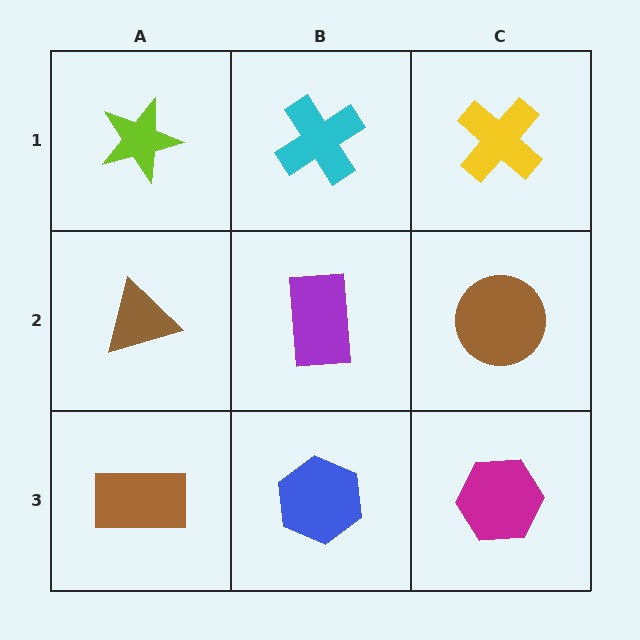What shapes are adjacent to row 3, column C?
A brown circle (row 2, column C), a blue hexagon (row 3, column B).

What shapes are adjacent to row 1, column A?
A brown triangle (row 2, column A), a cyan cross (row 1, column B).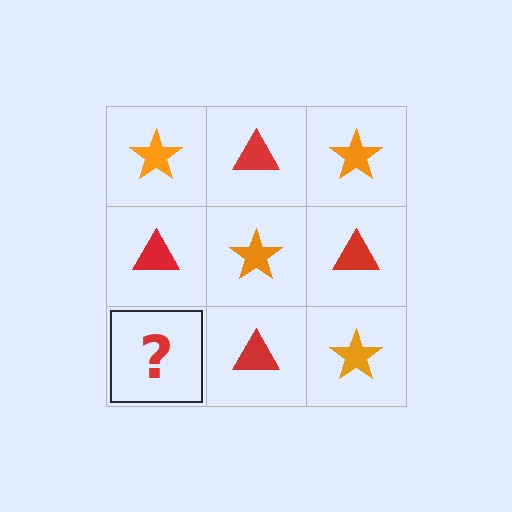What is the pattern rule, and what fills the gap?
The rule is that it alternates orange star and red triangle in a checkerboard pattern. The gap should be filled with an orange star.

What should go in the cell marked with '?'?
The missing cell should contain an orange star.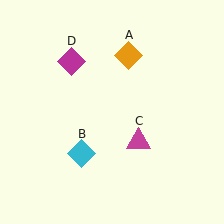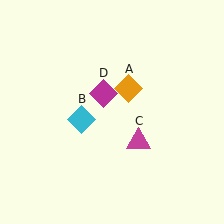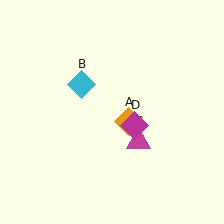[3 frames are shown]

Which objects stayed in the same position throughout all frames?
Magenta triangle (object C) remained stationary.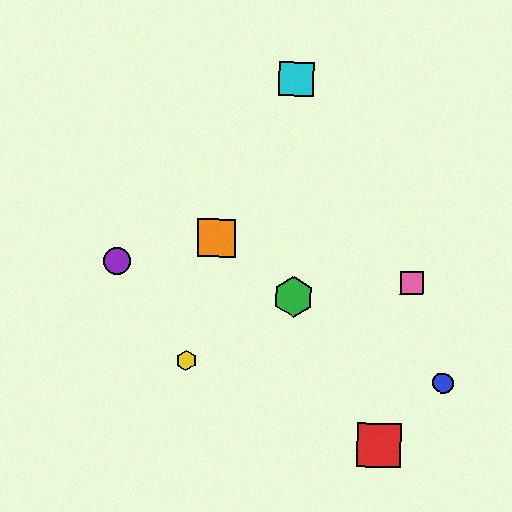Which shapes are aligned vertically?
The green hexagon, the cyan square are aligned vertically.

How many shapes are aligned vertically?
2 shapes (the green hexagon, the cyan square) are aligned vertically.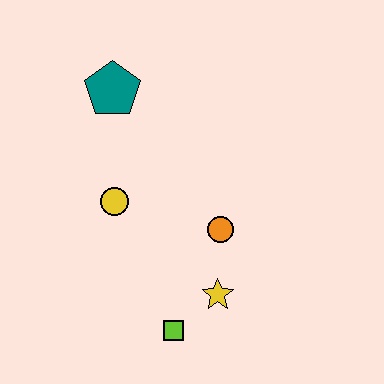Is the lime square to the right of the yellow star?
No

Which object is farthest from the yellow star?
The teal pentagon is farthest from the yellow star.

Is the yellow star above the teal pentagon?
No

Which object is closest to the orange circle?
The yellow star is closest to the orange circle.